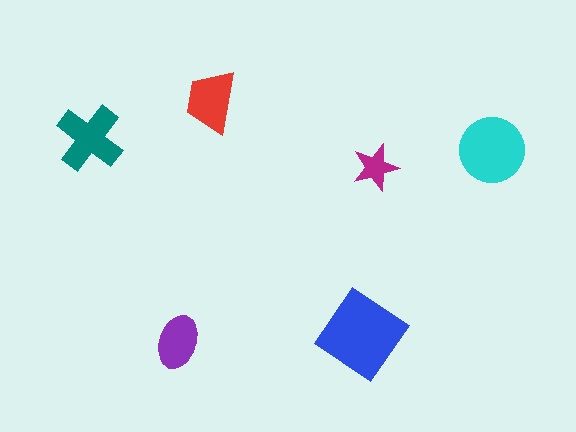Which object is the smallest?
The magenta star.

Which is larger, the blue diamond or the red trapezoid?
The blue diamond.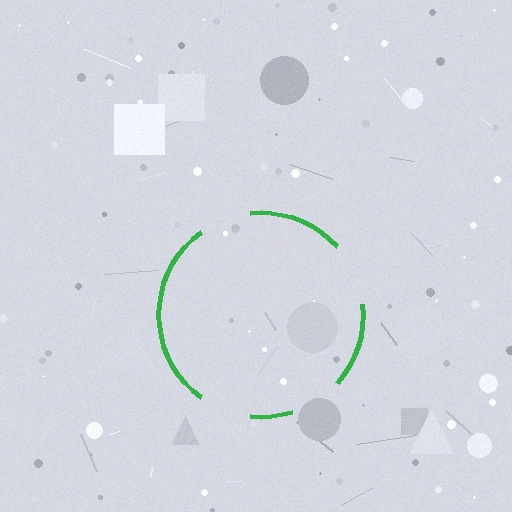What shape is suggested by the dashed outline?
The dashed outline suggests a circle.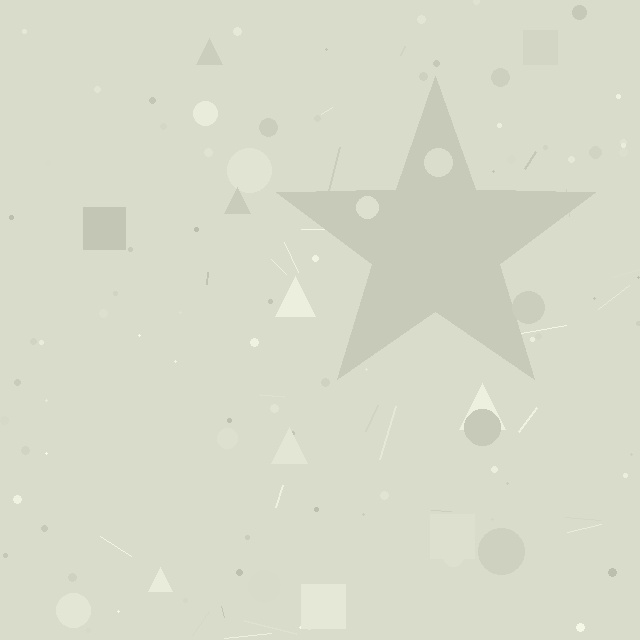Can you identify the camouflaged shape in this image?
The camouflaged shape is a star.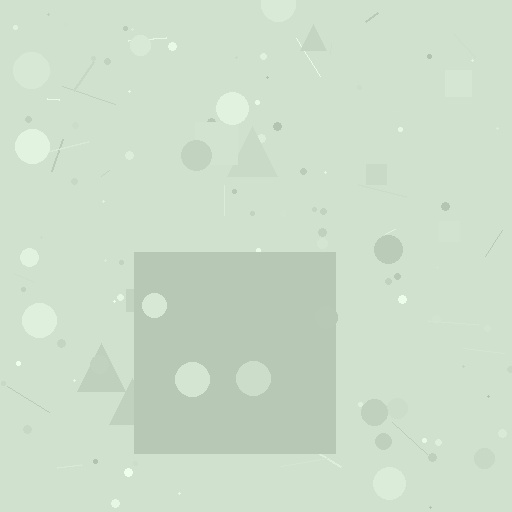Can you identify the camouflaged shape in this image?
The camouflaged shape is a square.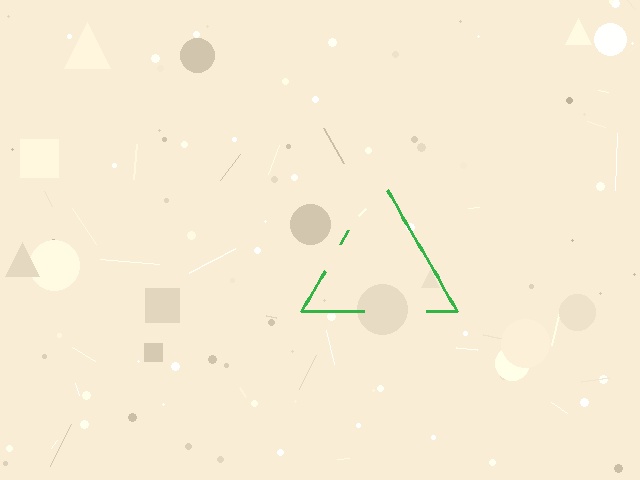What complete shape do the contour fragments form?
The contour fragments form a triangle.